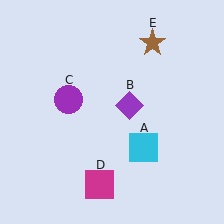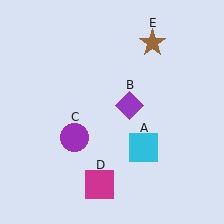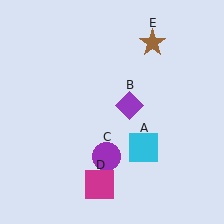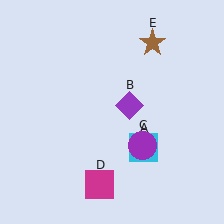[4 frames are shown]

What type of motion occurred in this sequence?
The purple circle (object C) rotated counterclockwise around the center of the scene.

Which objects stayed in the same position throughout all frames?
Cyan square (object A) and purple diamond (object B) and magenta square (object D) and brown star (object E) remained stationary.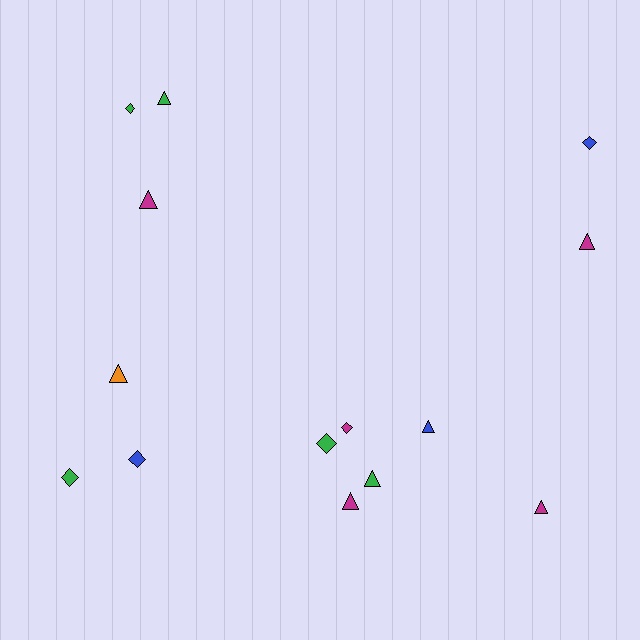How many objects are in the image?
There are 14 objects.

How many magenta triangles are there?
There are 4 magenta triangles.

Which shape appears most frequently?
Triangle, with 8 objects.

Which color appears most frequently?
Green, with 5 objects.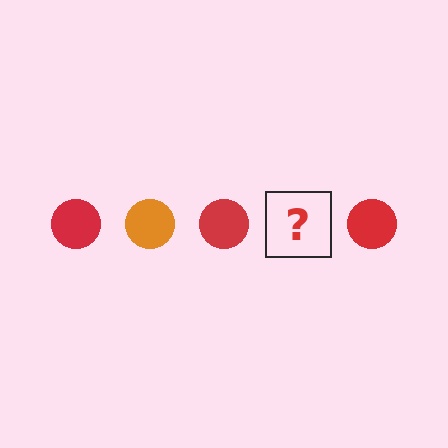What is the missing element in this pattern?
The missing element is an orange circle.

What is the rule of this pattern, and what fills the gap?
The rule is that the pattern cycles through red, orange circles. The gap should be filled with an orange circle.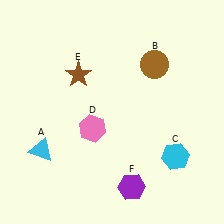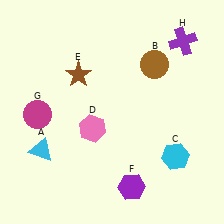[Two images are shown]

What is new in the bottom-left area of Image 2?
A magenta circle (G) was added in the bottom-left area of Image 2.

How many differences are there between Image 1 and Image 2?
There are 2 differences between the two images.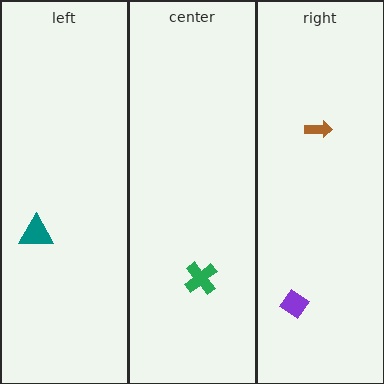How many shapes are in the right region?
2.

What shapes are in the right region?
The brown arrow, the purple diamond.